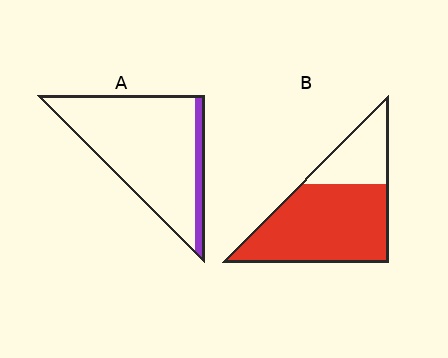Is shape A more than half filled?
No.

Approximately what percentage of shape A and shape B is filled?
A is approximately 10% and B is approximately 70%.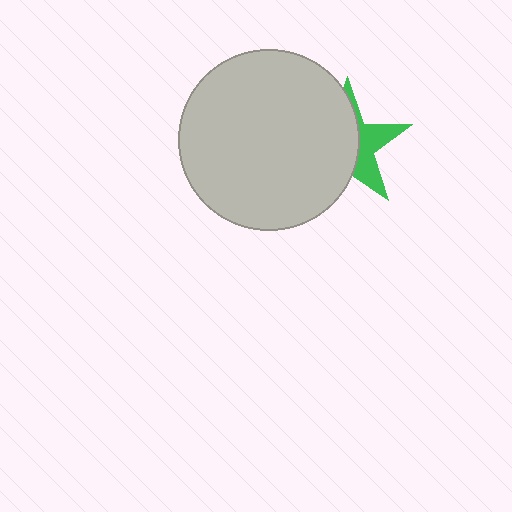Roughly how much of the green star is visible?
A small part of it is visible (roughly 38%).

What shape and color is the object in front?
The object in front is a light gray circle.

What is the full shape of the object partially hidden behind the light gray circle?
The partially hidden object is a green star.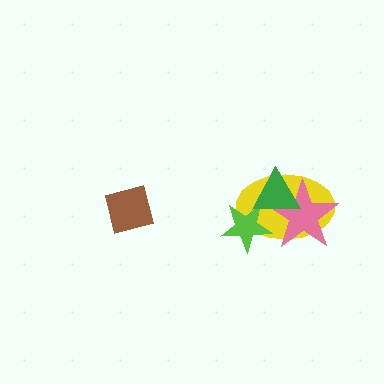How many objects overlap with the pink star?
2 objects overlap with the pink star.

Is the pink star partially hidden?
Yes, it is partially covered by another shape.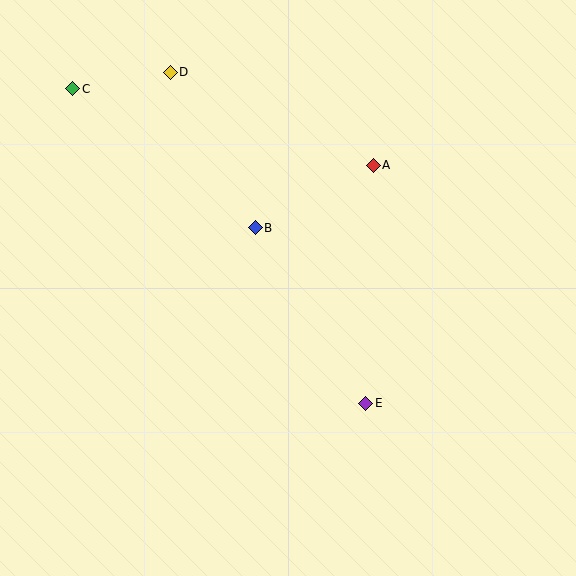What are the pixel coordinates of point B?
Point B is at (255, 228).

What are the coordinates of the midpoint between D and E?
The midpoint between D and E is at (268, 238).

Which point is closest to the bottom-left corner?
Point E is closest to the bottom-left corner.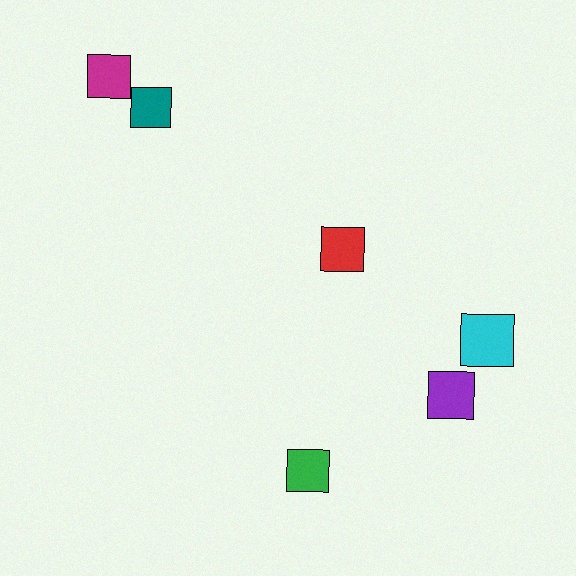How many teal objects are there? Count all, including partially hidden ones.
There is 1 teal object.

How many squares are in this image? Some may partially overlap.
There are 6 squares.